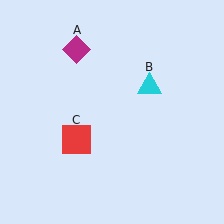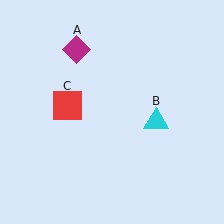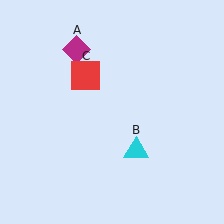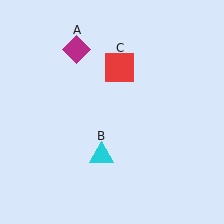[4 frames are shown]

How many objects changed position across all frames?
2 objects changed position: cyan triangle (object B), red square (object C).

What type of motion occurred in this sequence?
The cyan triangle (object B), red square (object C) rotated clockwise around the center of the scene.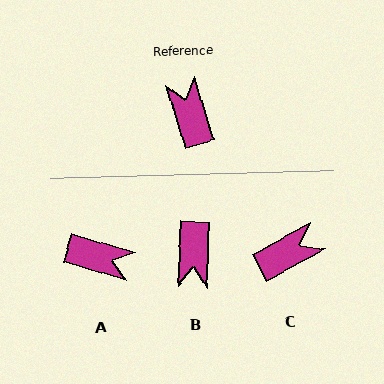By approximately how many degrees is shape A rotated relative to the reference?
Approximately 123 degrees clockwise.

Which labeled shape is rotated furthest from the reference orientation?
B, about 161 degrees away.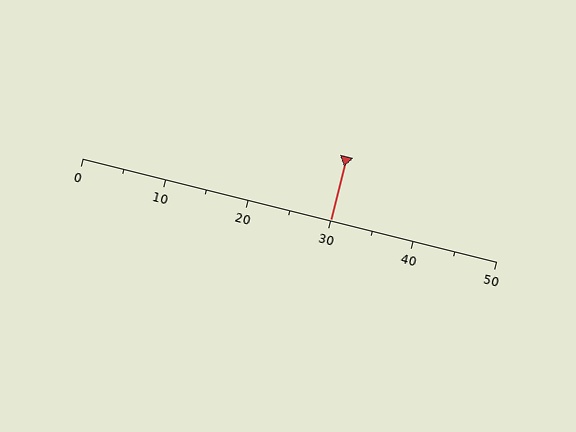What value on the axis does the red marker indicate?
The marker indicates approximately 30.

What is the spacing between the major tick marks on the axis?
The major ticks are spaced 10 apart.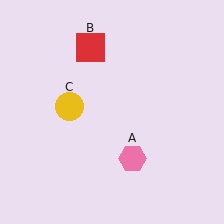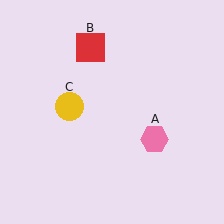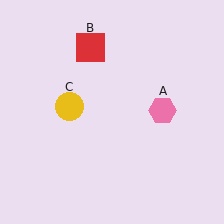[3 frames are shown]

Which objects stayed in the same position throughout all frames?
Red square (object B) and yellow circle (object C) remained stationary.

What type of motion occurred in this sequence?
The pink hexagon (object A) rotated counterclockwise around the center of the scene.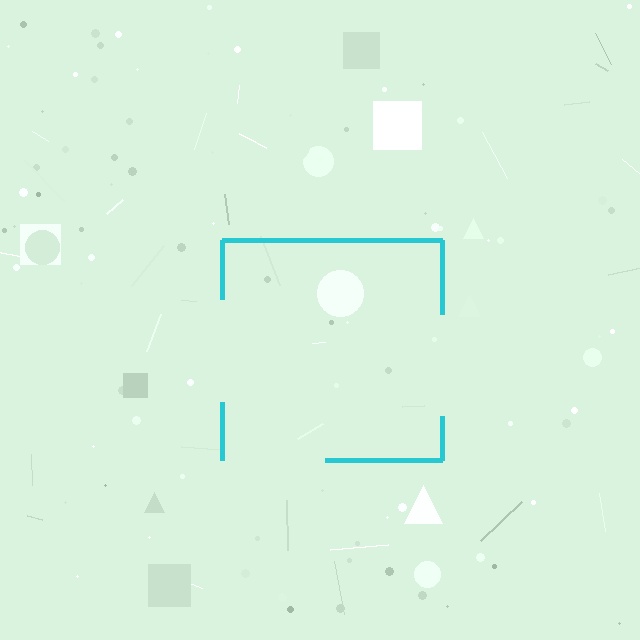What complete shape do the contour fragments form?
The contour fragments form a square.